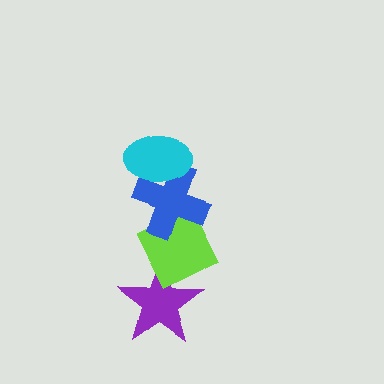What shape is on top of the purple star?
The lime diamond is on top of the purple star.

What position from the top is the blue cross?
The blue cross is 2nd from the top.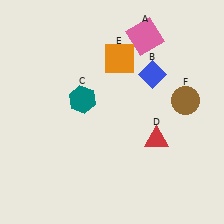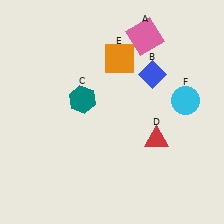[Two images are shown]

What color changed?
The circle (F) changed from brown in Image 1 to cyan in Image 2.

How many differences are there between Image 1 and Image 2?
There is 1 difference between the two images.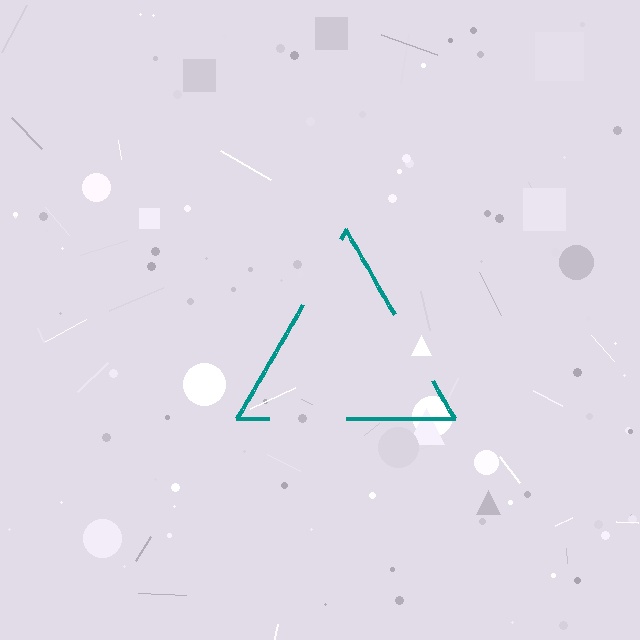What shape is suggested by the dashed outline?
The dashed outline suggests a triangle.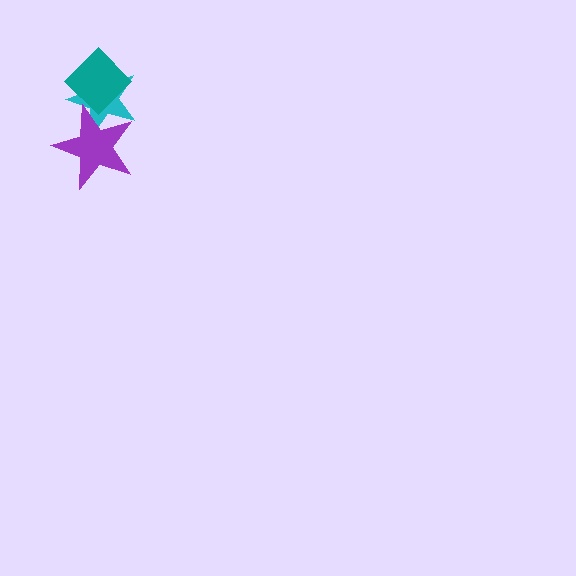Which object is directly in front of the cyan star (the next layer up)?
The purple star is directly in front of the cyan star.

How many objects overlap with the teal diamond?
2 objects overlap with the teal diamond.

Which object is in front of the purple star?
The teal diamond is in front of the purple star.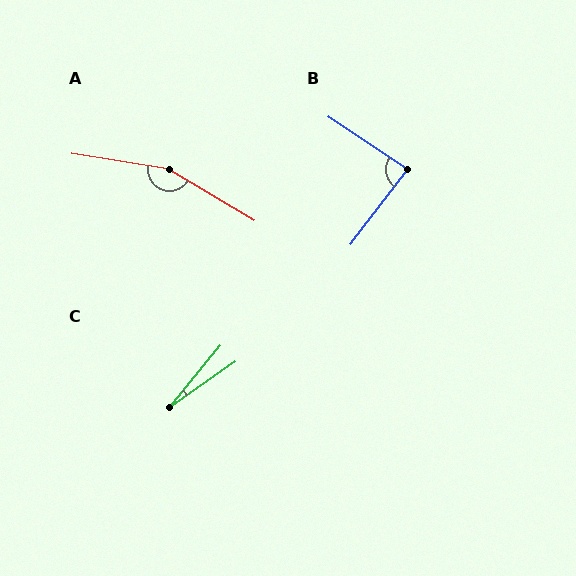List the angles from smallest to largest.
C (15°), B (86°), A (158°).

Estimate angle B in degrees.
Approximately 86 degrees.